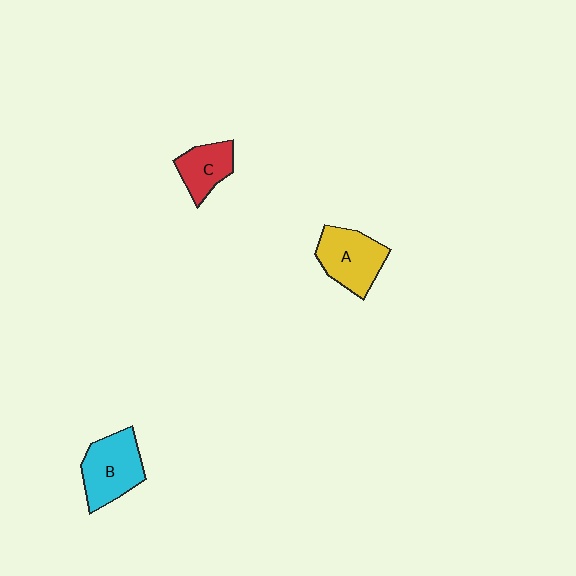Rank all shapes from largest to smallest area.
From largest to smallest: B (cyan), A (yellow), C (red).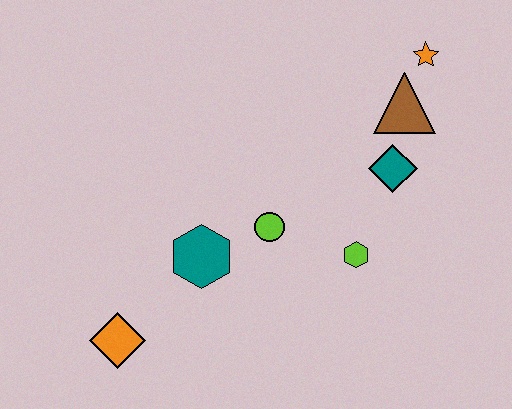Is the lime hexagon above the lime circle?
No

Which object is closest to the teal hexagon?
The lime circle is closest to the teal hexagon.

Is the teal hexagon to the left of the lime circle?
Yes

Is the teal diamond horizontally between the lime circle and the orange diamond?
No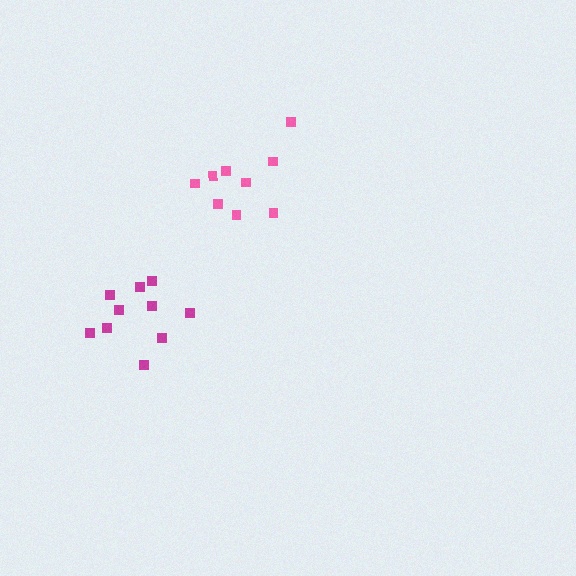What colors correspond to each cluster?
The clusters are colored: magenta, pink.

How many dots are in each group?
Group 1: 10 dots, Group 2: 9 dots (19 total).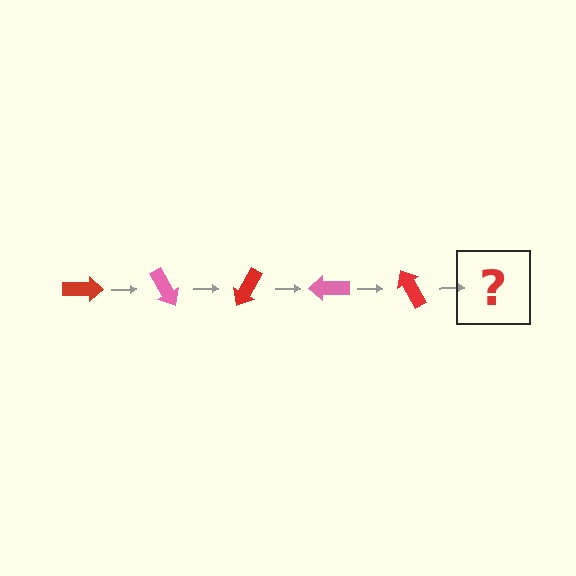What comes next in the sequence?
The next element should be a pink arrow, rotated 300 degrees from the start.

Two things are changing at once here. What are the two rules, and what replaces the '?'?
The two rules are that it rotates 60 degrees each step and the color cycles through red and pink. The '?' should be a pink arrow, rotated 300 degrees from the start.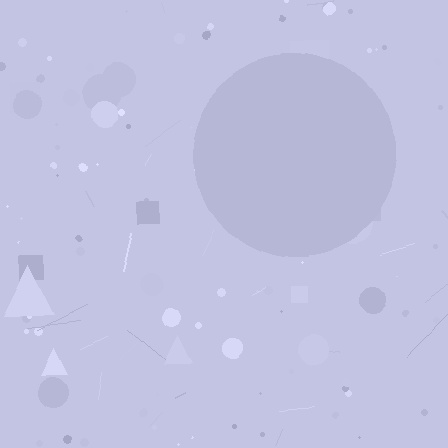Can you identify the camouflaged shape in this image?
The camouflaged shape is a circle.